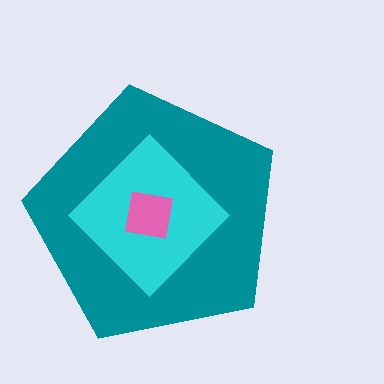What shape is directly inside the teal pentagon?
The cyan diamond.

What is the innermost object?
The pink square.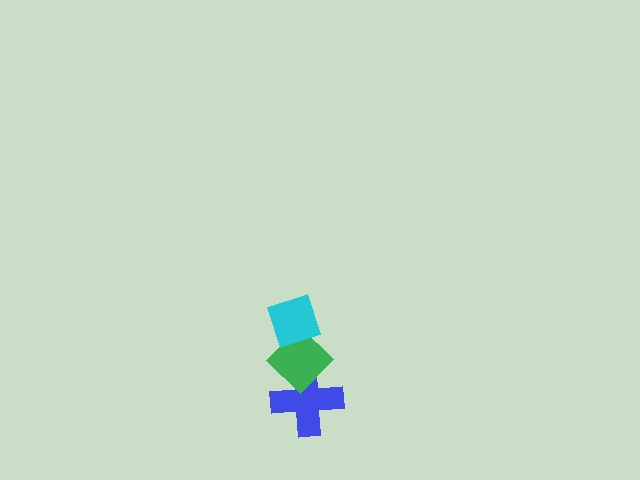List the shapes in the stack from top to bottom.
From top to bottom: the cyan diamond, the green diamond, the blue cross.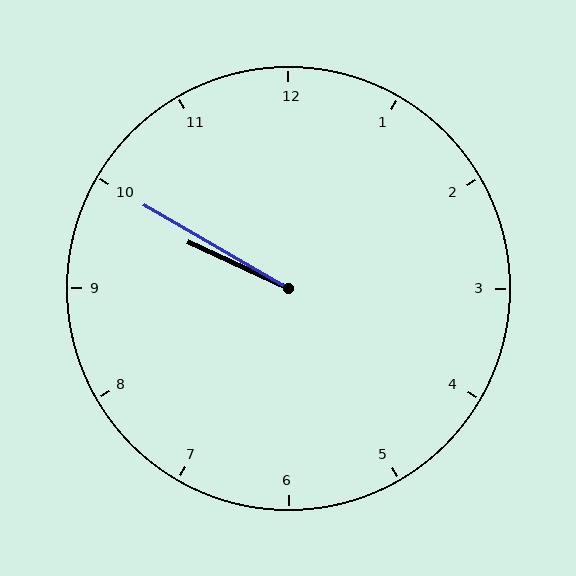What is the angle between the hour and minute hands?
Approximately 5 degrees.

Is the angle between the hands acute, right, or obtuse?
It is acute.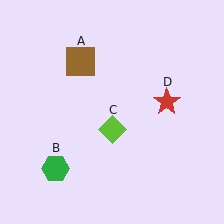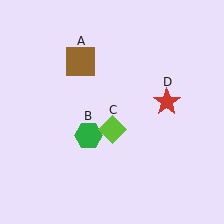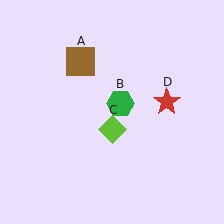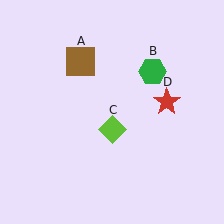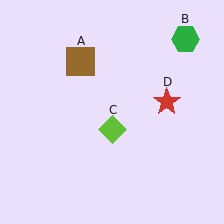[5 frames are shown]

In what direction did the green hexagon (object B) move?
The green hexagon (object B) moved up and to the right.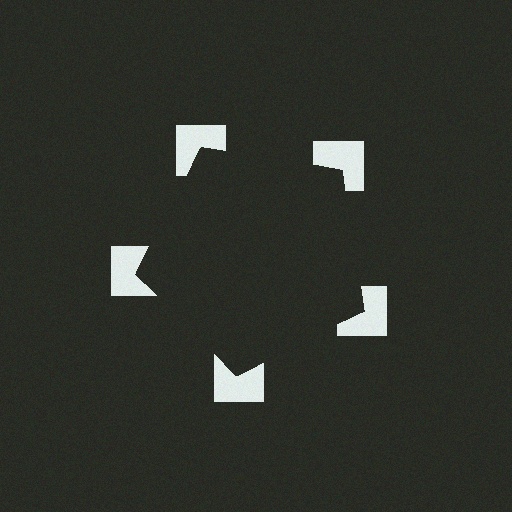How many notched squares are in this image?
There are 5 — one at each vertex of the illusory pentagon.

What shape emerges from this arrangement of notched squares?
An illusory pentagon — its edges are inferred from the aligned wedge cuts in the notched squares, not physically drawn.